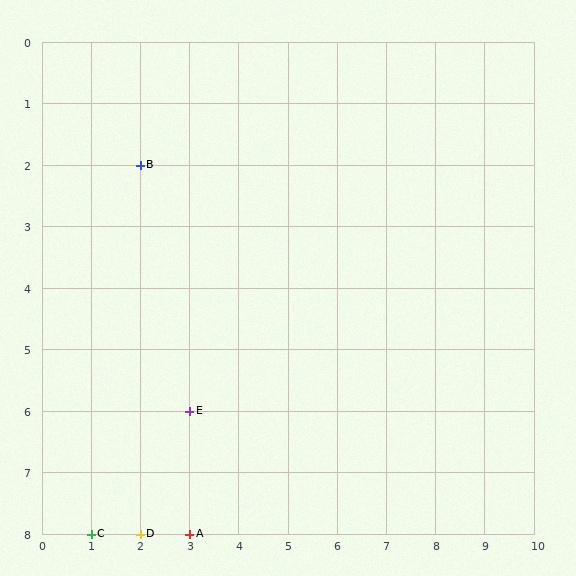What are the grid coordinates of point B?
Point B is at grid coordinates (2, 2).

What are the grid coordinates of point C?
Point C is at grid coordinates (1, 8).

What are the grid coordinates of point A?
Point A is at grid coordinates (3, 8).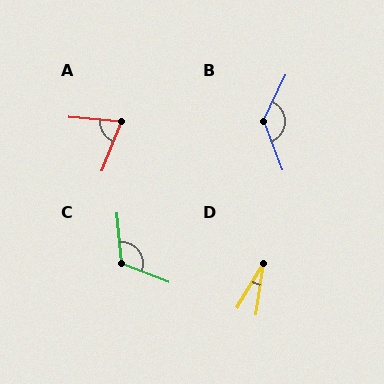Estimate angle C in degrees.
Approximately 116 degrees.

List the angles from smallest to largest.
D (22°), A (74°), C (116°), B (134°).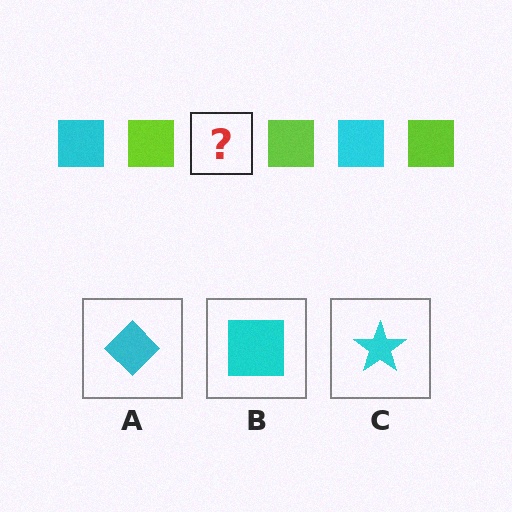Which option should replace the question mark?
Option B.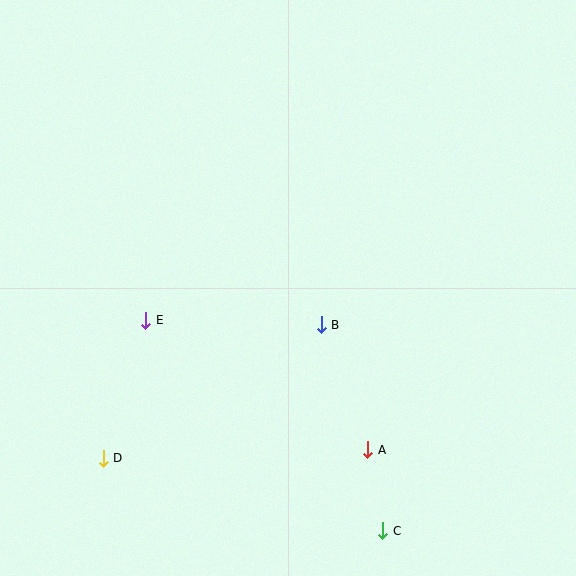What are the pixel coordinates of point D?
Point D is at (103, 458).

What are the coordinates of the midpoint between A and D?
The midpoint between A and D is at (235, 454).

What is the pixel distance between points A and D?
The distance between A and D is 265 pixels.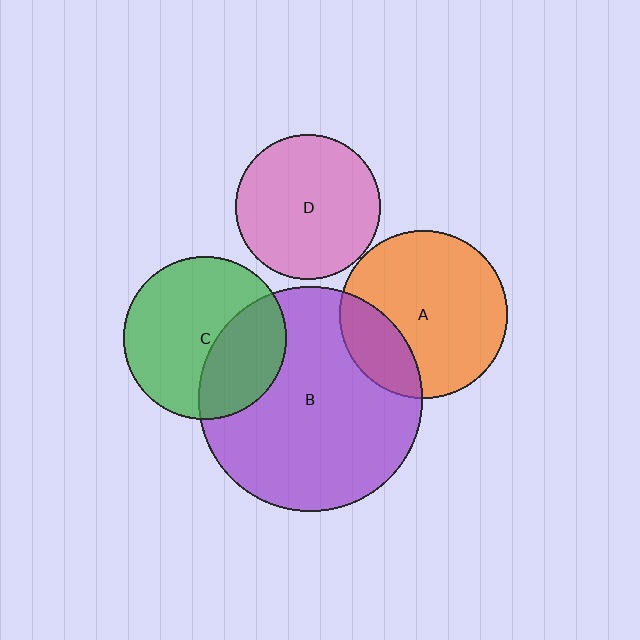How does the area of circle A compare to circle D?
Approximately 1.3 times.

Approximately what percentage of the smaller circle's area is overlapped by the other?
Approximately 35%.